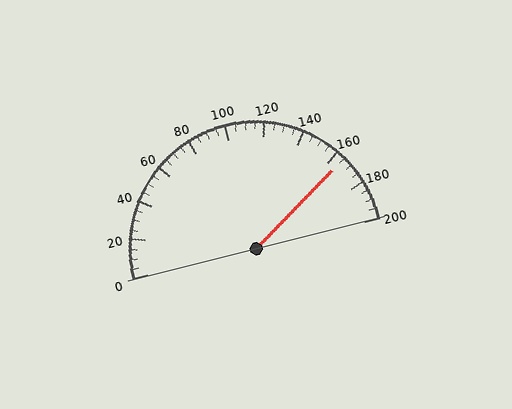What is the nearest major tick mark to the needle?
The nearest major tick mark is 160.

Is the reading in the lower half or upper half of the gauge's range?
The reading is in the upper half of the range (0 to 200).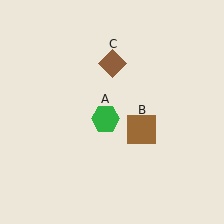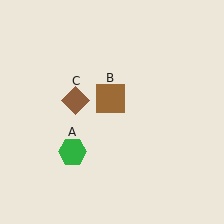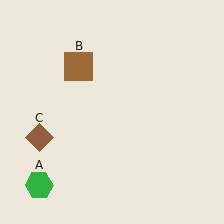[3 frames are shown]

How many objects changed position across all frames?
3 objects changed position: green hexagon (object A), brown square (object B), brown diamond (object C).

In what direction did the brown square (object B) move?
The brown square (object B) moved up and to the left.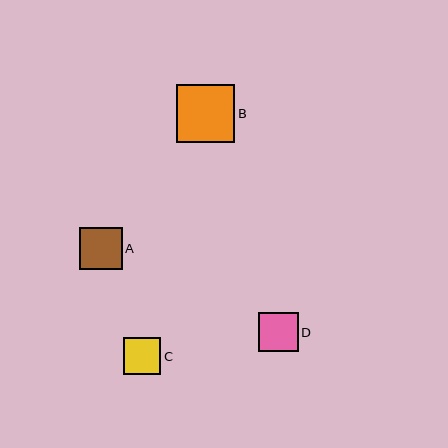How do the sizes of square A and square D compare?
Square A and square D are approximately the same size.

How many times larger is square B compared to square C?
Square B is approximately 1.6 times the size of square C.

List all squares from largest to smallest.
From largest to smallest: B, A, D, C.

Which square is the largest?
Square B is the largest with a size of approximately 58 pixels.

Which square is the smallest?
Square C is the smallest with a size of approximately 37 pixels.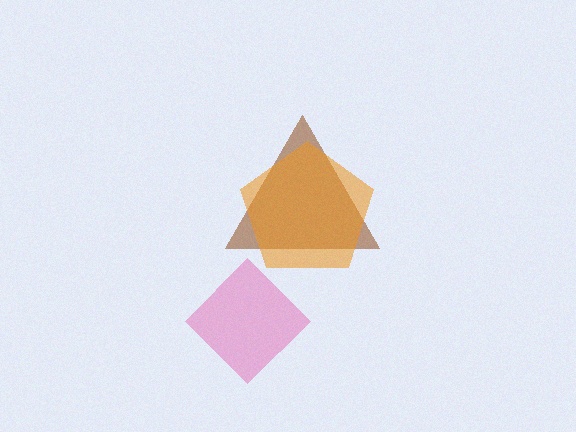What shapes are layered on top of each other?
The layered shapes are: a pink diamond, a brown triangle, an orange pentagon.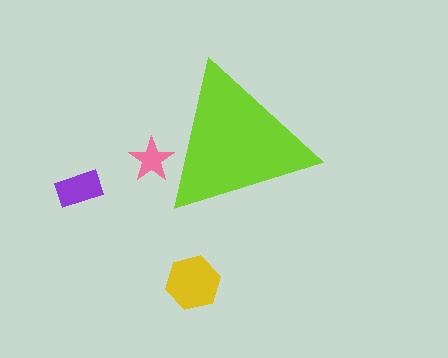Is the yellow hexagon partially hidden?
No, the yellow hexagon is fully visible.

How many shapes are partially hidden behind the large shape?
1 shape is partially hidden.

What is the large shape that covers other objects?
A lime triangle.